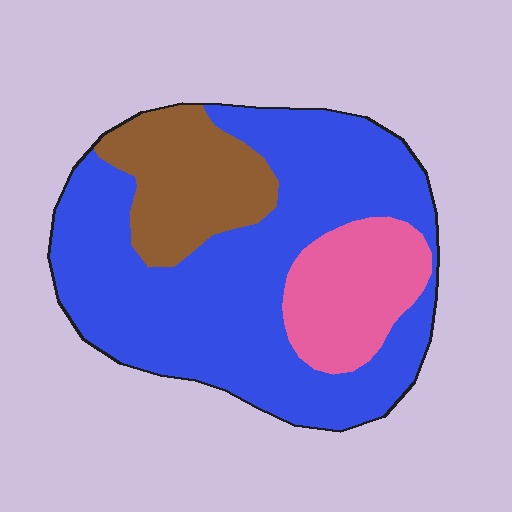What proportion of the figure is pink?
Pink takes up about one sixth (1/6) of the figure.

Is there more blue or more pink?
Blue.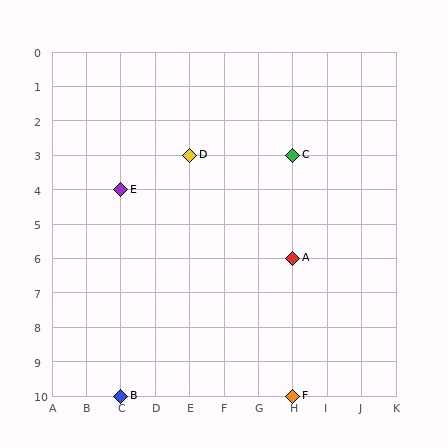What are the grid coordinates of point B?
Point B is at grid coordinates (C, 10).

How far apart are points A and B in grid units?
Points A and B are 5 columns and 4 rows apart (about 6.4 grid units diagonally).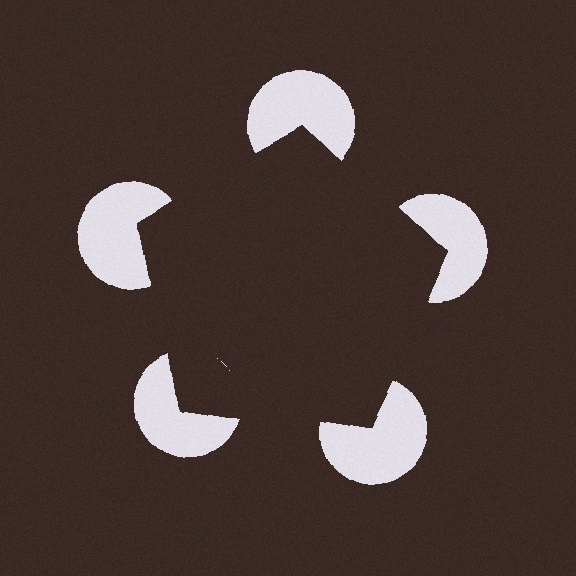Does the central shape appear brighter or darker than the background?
It typically appears slightly darker than the background, even though no actual brightness change is drawn.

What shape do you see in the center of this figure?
An illusory pentagon — its edges are inferred from the aligned wedge cuts in the pac-man discs, not physically drawn.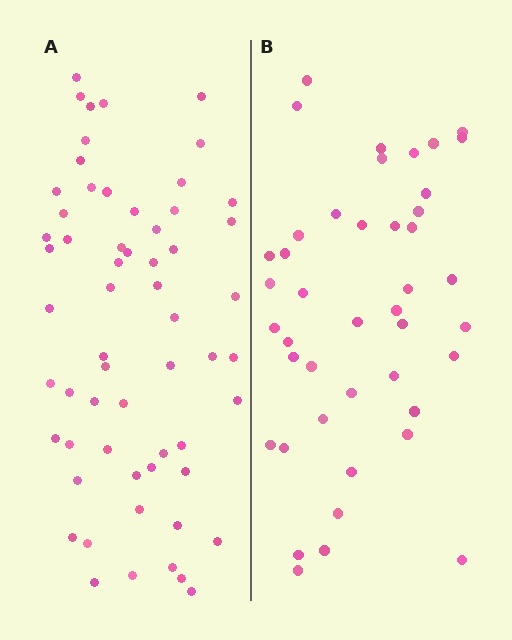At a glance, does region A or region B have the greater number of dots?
Region A (the left region) has more dots.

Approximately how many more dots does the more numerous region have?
Region A has approximately 15 more dots than region B.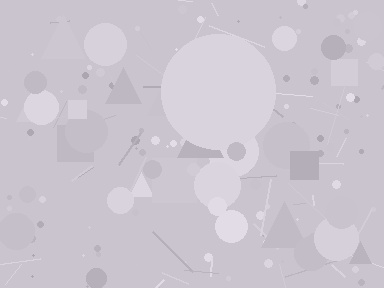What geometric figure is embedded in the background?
A circle is embedded in the background.